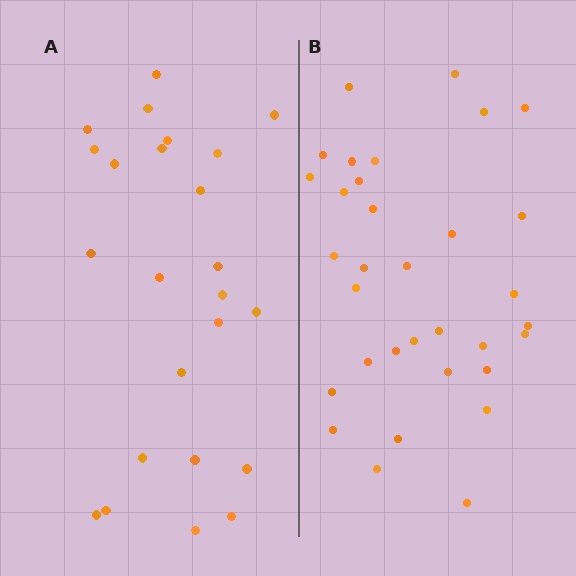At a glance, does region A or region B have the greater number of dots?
Region B (the right region) has more dots.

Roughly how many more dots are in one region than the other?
Region B has roughly 8 or so more dots than region A.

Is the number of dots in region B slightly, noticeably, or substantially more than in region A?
Region B has noticeably more, but not dramatically so. The ratio is roughly 1.4 to 1.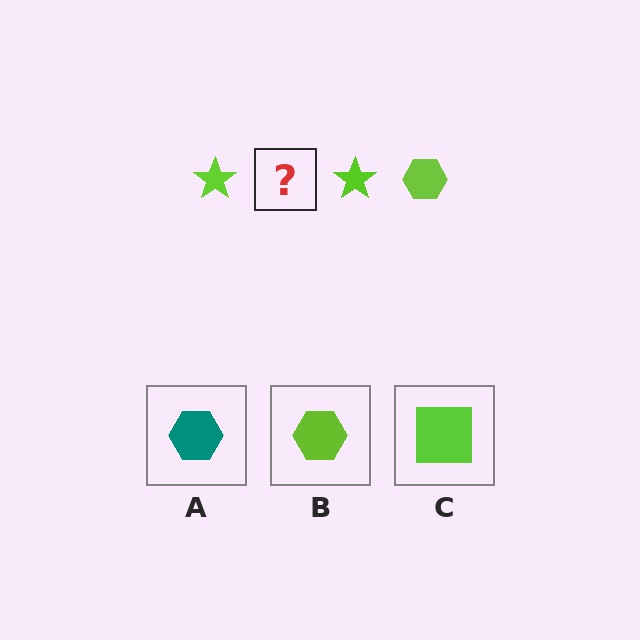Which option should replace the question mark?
Option B.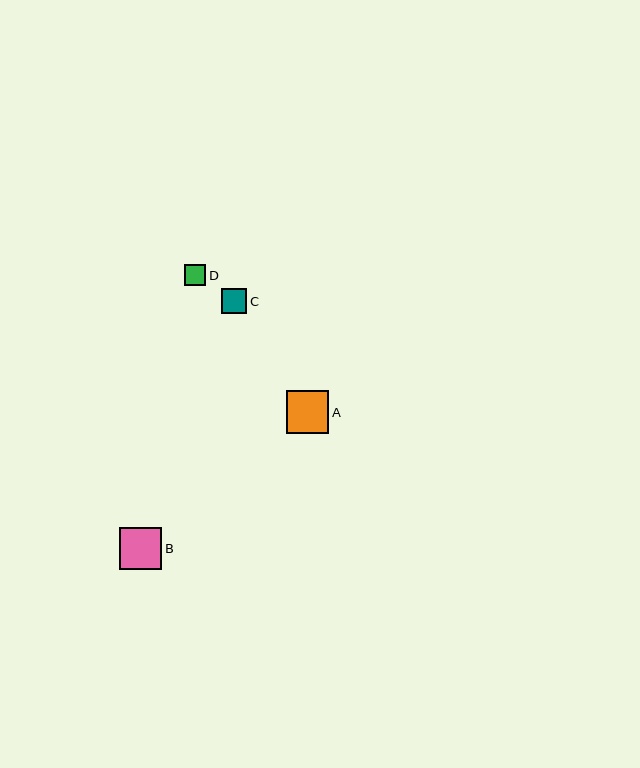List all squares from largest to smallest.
From largest to smallest: A, B, C, D.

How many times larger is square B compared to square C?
Square B is approximately 1.7 times the size of square C.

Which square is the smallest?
Square D is the smallest with a size of approximately 21 pixels.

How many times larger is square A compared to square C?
Square A is approximately 1.7 times the size of square C.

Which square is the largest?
Square A is the largest with a size of approximately 43 pixels.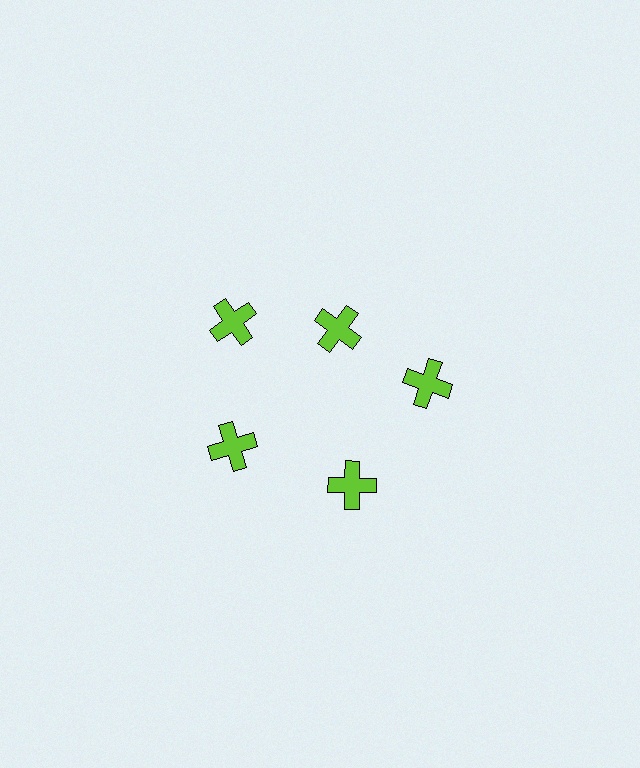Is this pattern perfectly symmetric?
No. The 5 lime crosses are arranged in a ring, but one element near the 1 o'clock position is pulled inward toward the center, breaking the 5-fold rotational symmetry.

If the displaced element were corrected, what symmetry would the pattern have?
It would have 5-fold rotational symmetry — the pattern would map onto itself every 72 degrees.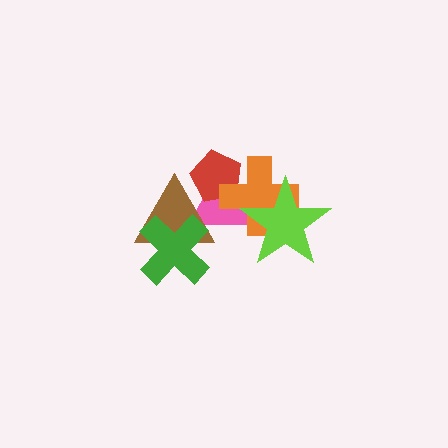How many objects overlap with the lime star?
2 objects overlap with the lime star.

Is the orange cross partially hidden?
Yes, it is partially covered by another shape.